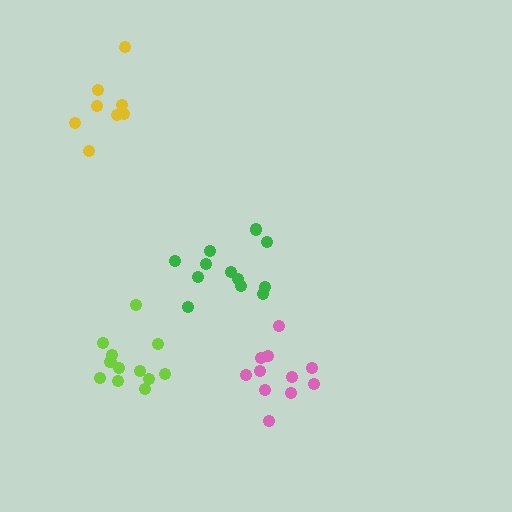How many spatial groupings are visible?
There are 4 spatial groupings.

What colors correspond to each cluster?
The clusters are colored: yellow, pink, lime, green.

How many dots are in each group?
Group 1: 8 dots, Group 2: 11 dots, Group 3: 12 dots, Group 4: 12 dots (43 total).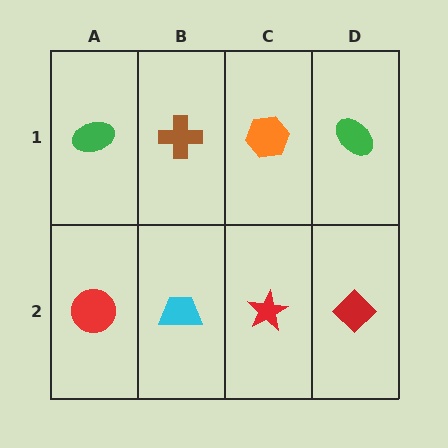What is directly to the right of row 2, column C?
A red diamond.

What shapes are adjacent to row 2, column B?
A brown cross (row 1, column B), a red circle (row 2, column A), a red star (row 2, column C).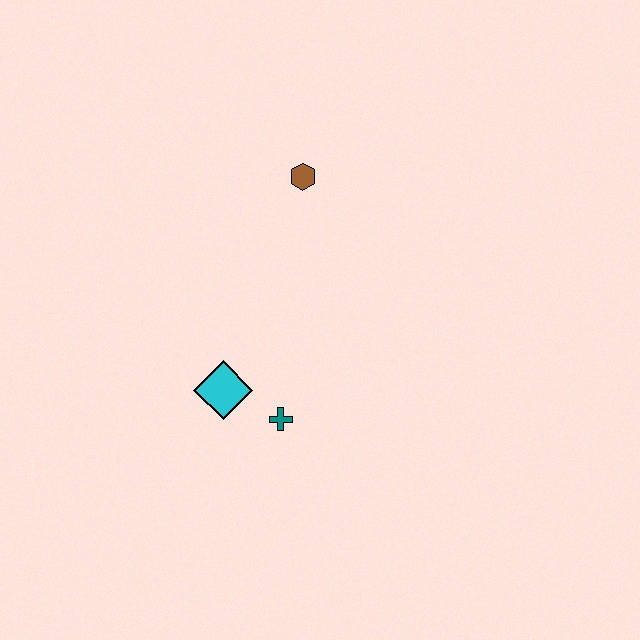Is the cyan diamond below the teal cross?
No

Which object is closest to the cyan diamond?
The teal cross is closest to the cyan diamond.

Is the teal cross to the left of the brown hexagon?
Yes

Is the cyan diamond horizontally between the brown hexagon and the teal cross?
No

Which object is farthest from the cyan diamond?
The brown hexagon is farthest from the cyan diamond.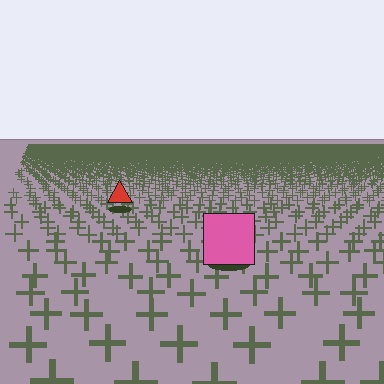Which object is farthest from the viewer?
The red triangle is farthest from the viewer. It appears smaller and the ground texture around it is denser.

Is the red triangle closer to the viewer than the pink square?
No. The pink square is closer — you can tell from the texture gradient: the ground texture is coarser near it.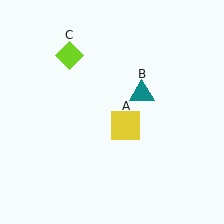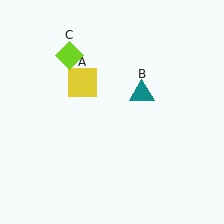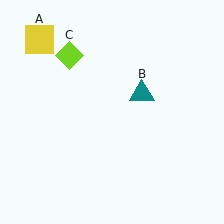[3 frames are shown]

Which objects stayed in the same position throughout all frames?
Teal triangle (object B) and lime diamond (object C) remained stationary.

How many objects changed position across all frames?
1 object changed position: yellow square (object A).